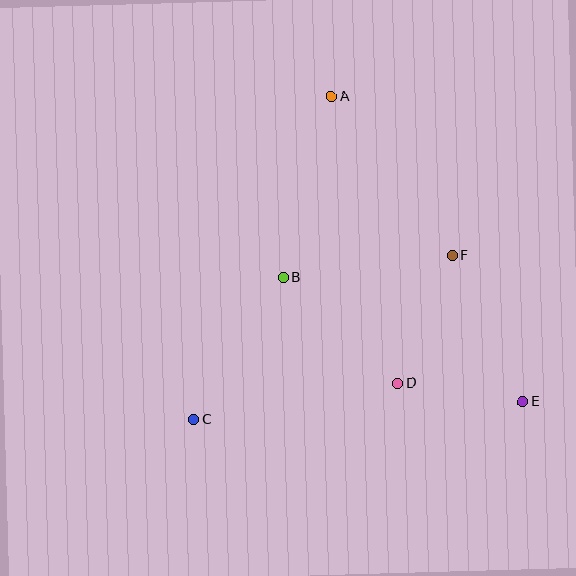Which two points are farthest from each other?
Points A and E are farthest from each other.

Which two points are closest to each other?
Points D and E are closest to each other.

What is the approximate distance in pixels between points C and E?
The distance between C and E is approximately 330 pixels.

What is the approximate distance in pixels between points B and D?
The distance between B and D is approximately 156 pixels.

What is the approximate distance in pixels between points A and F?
The distance between A and F is approximately 200 pixels.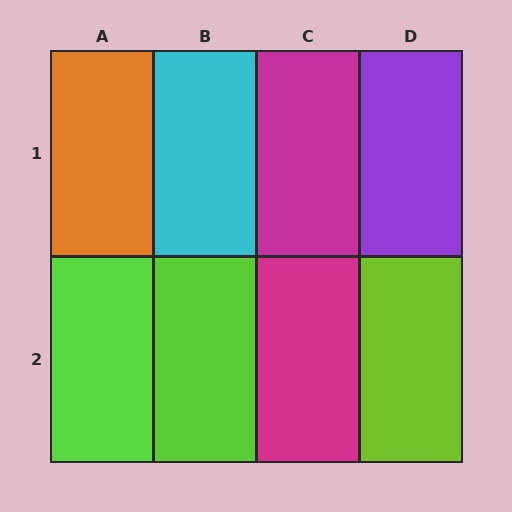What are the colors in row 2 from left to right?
Lime, lime, magenta, lime.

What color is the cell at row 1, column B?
Cyan.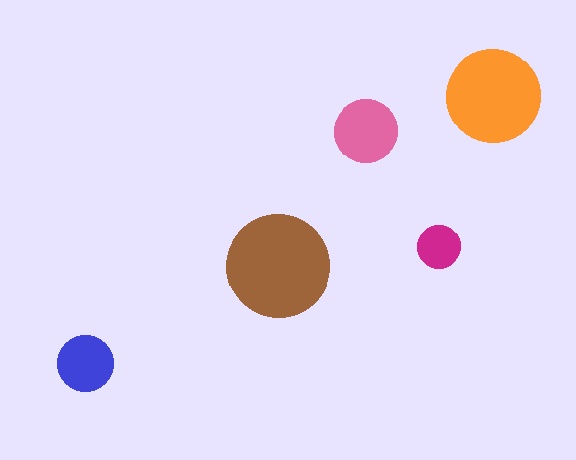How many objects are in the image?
There are 5 objects in the image.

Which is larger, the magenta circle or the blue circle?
The blue one.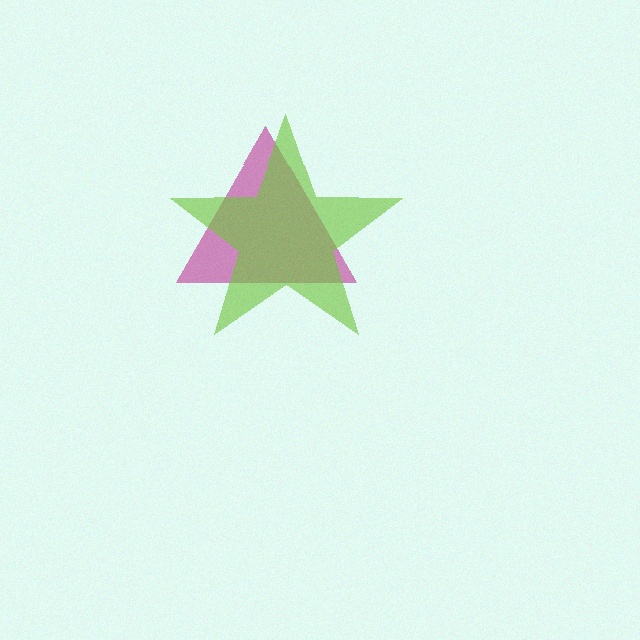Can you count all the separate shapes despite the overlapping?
Yes, there are 2 separate shapes.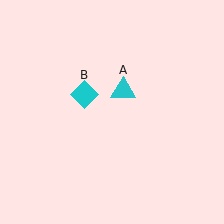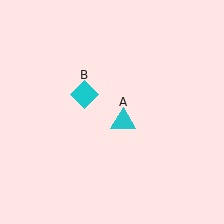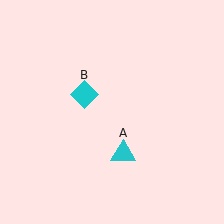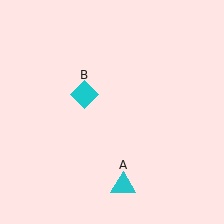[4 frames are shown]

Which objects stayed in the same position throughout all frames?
Cyan diamond (object B) remained stationary.